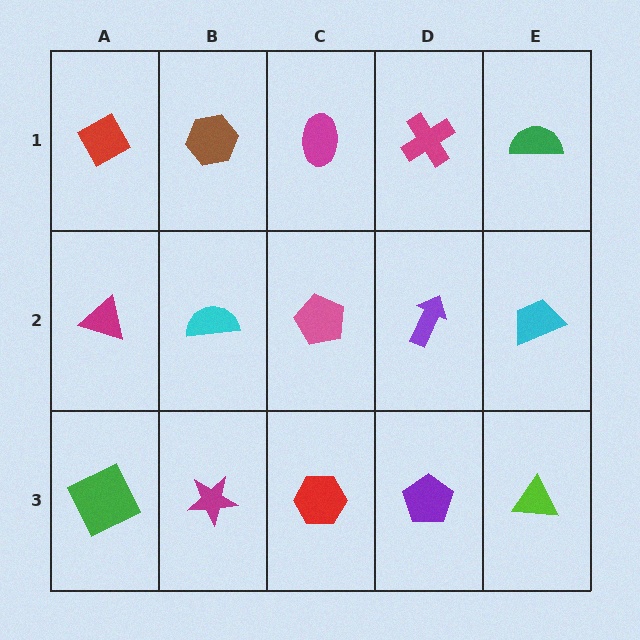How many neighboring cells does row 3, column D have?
3.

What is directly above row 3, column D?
A purple arrow.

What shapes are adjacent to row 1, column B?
A cyan semicircle (row 2, column B), a red diamond (row 1, column A), a magenta ellipse (row 1, column C).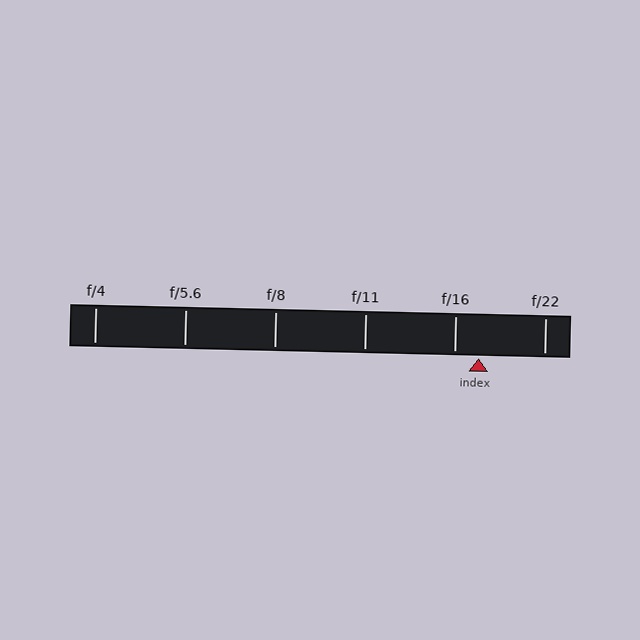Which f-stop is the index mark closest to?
The index mark is closest to f/16.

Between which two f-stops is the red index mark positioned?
The index mark is between f/16 and f/22.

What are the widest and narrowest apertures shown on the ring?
The widest aperture shown is f/4 and the narrowest is f/22.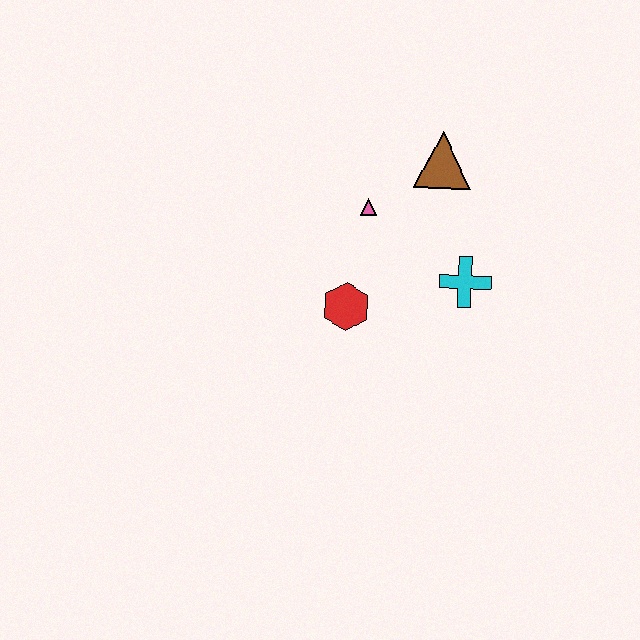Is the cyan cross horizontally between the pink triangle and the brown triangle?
No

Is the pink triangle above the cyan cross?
Yes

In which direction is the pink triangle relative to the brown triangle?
The pink triangle is to the left of the brown triangle.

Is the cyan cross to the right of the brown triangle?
Yes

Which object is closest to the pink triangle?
The brown triangle is closest to the pink triangle.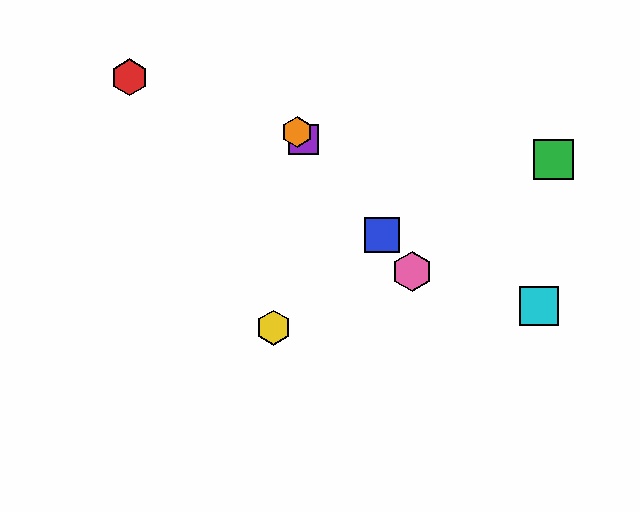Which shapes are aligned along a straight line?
The blue square, the purple square, the orange hexagon, the pink hexagon are aligned along a straight line.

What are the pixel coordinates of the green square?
The green square is at (554, 160).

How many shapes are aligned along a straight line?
4 shapes (the blue square, the purple square, the orange hexagon, the pink hexagon) are aligned along a straight line.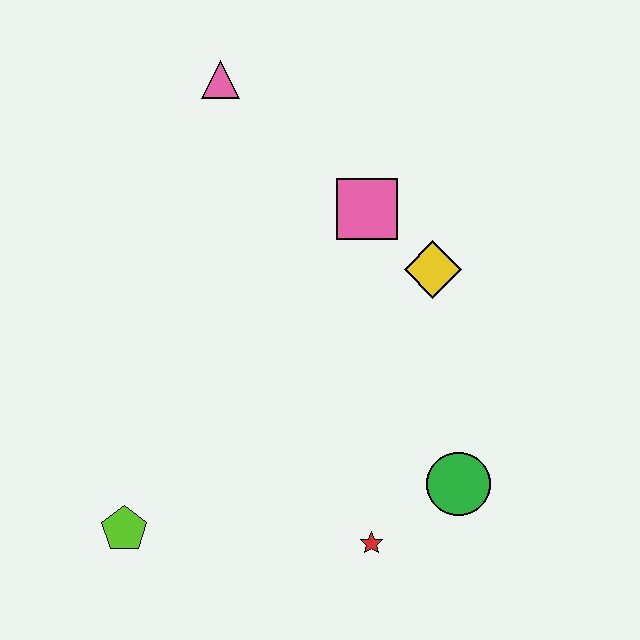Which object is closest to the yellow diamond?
The pink square is closest to the yellow diamond.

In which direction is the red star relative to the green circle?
The red star is to the left of the green circle.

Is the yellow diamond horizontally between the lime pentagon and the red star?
No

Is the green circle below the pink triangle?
Yes